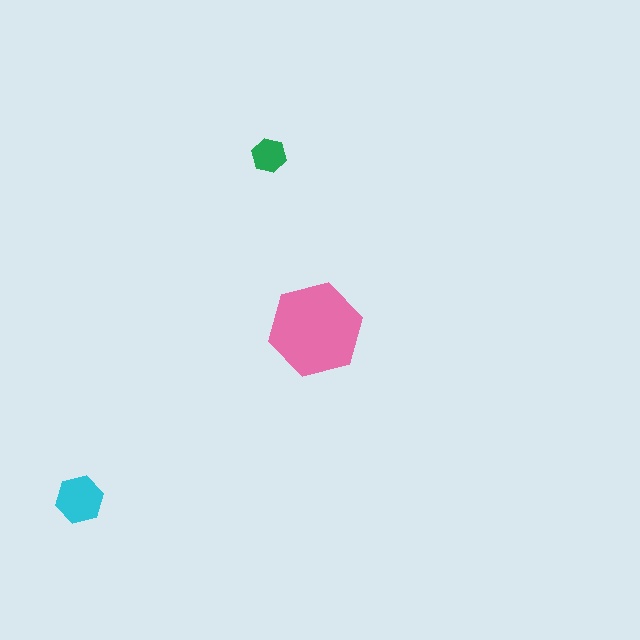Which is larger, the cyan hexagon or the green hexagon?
The cyan one.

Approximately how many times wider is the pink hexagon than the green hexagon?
About 2.5 times wider.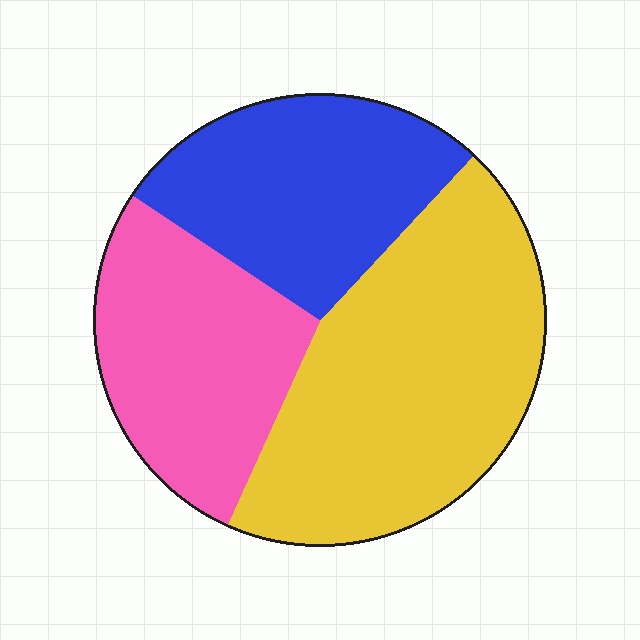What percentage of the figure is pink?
Pink takes up about one quarter (1/4) of the figure.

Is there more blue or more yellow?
Yellow.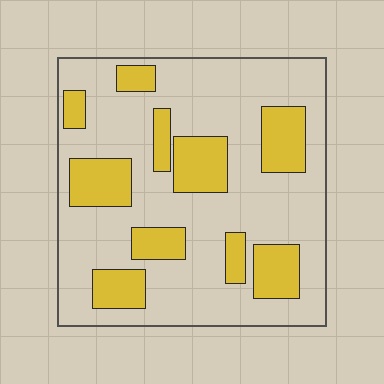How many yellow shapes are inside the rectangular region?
10.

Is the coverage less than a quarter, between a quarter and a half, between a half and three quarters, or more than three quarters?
Between a quarter and a half.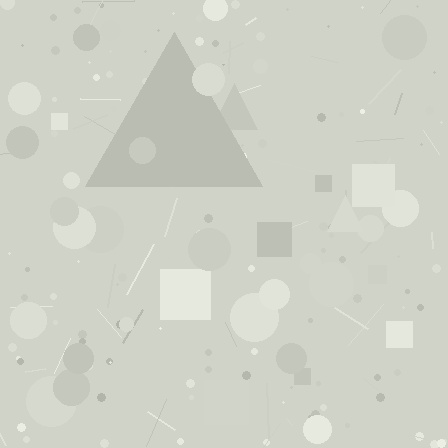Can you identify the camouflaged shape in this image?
The camouflaged shape is a triangle.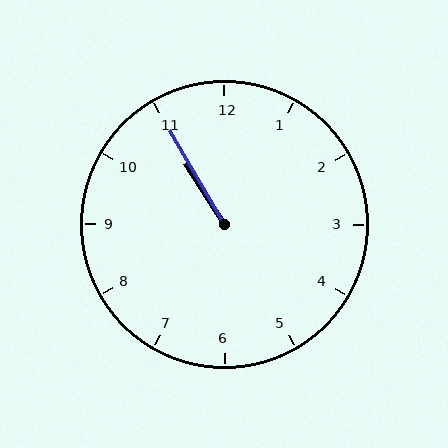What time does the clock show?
10:55.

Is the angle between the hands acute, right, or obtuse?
It is acute.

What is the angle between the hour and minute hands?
Approximately 2 degrees.